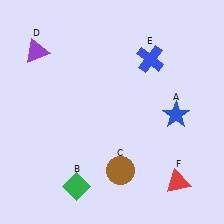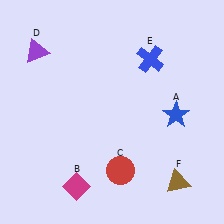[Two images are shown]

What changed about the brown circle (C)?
In Image 1, C is brown. In Image 2, it changed to red.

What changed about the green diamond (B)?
In Image 1, B is green. In Image 2, it changed to magenta.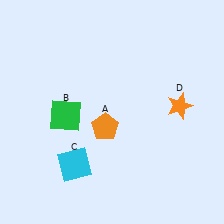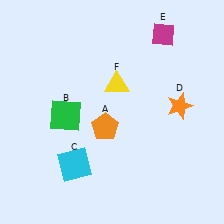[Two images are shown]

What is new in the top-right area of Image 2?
A yellow triangle (F) was added in the top-right area of Image 2.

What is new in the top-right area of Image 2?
A magenta diamond (E) was added in the top-right area of Image 2.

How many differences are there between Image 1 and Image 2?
There are 2 differences between the two images.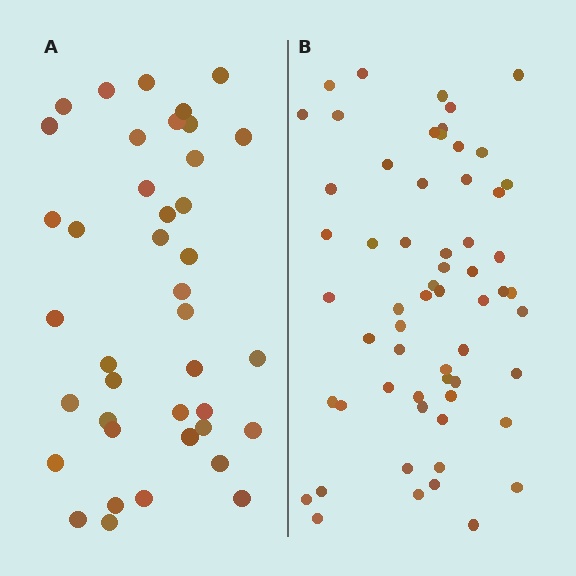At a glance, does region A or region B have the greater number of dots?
Region B (the right region) has more dots.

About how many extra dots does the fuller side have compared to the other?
Region B has approximately 20 more dots than region A.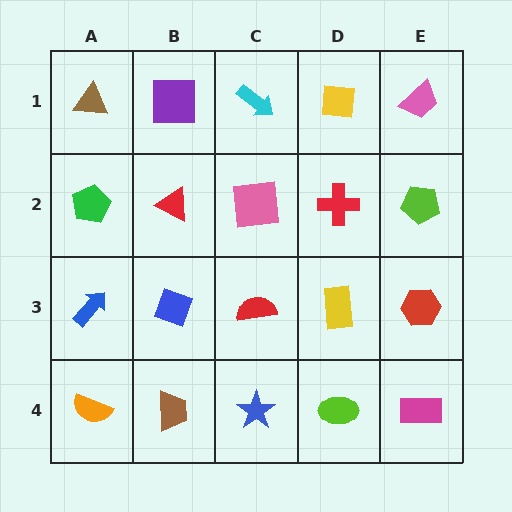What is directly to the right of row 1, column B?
A cyan arrow.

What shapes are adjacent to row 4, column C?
A red semicircle (row 3, column C), a brown trapezoid (row 4, column B), a lime ellipse (row 4, column D).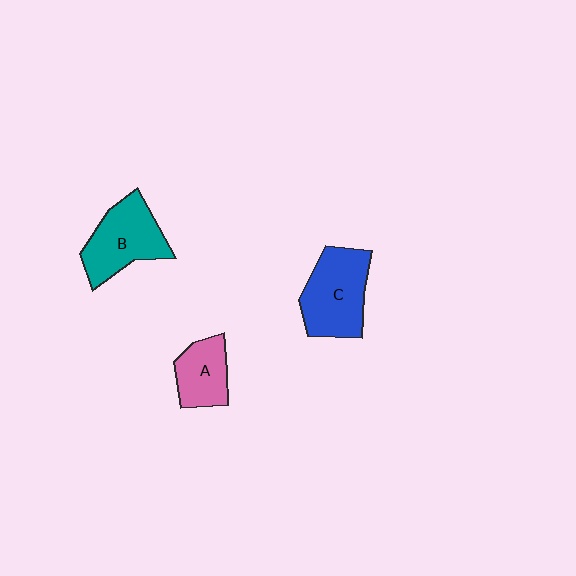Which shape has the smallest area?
Shape A (pink).